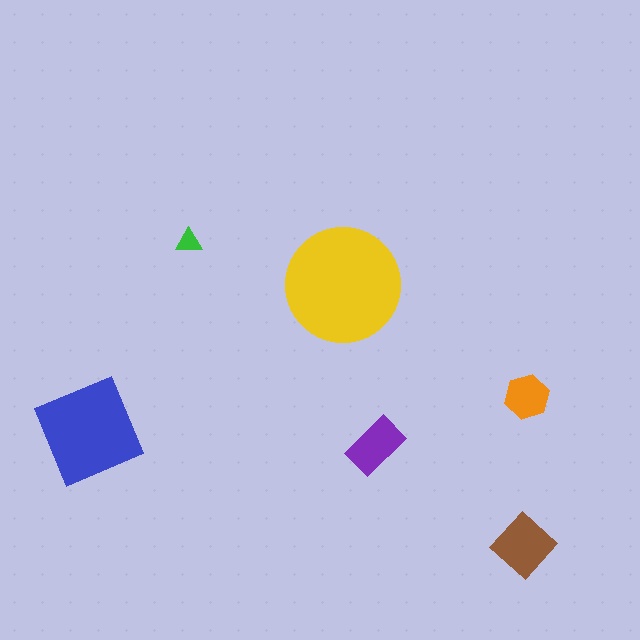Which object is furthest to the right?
The orange hexagon is rightmost.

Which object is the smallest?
The green triangle.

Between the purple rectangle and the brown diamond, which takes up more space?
The brown diamond.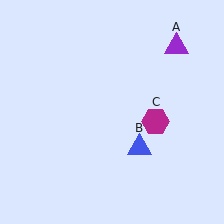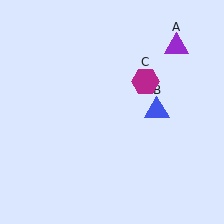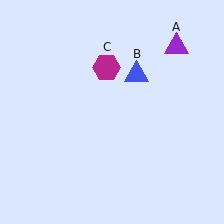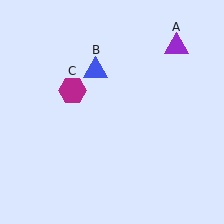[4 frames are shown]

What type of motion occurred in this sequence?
The blue triangle (object B), magenta hexagon (object C) rotated counterclockwise around the center of the scene.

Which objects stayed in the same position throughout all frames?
Purple triangle (object A) remained stationary.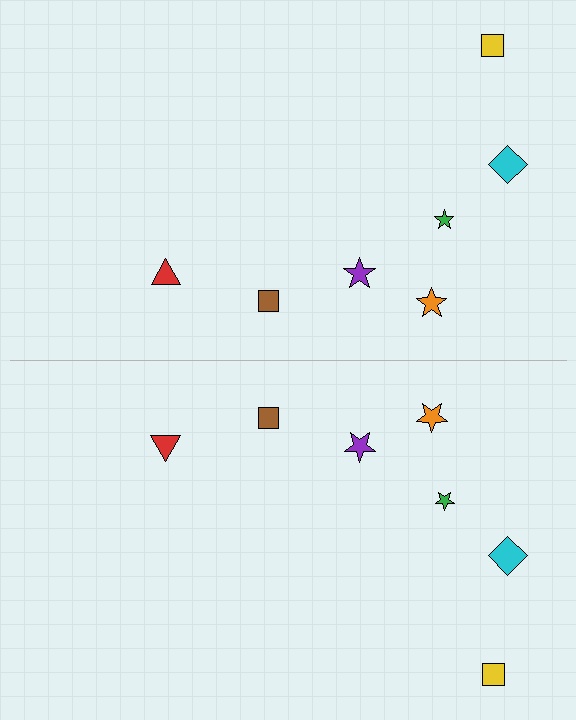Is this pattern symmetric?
Yes, this pattern has bilateral (reflection) symmetry.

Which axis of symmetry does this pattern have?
The pattern has a horizontal axis of symmetry running through the center of the image.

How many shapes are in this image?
There are 14 shapes in this image.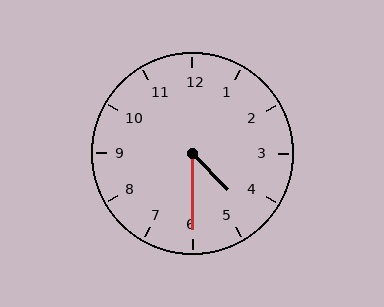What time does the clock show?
4:30.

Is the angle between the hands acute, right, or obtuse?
It is acute.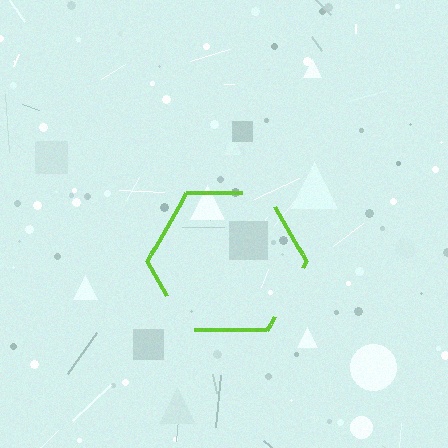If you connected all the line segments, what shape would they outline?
They would outline a hexagon.